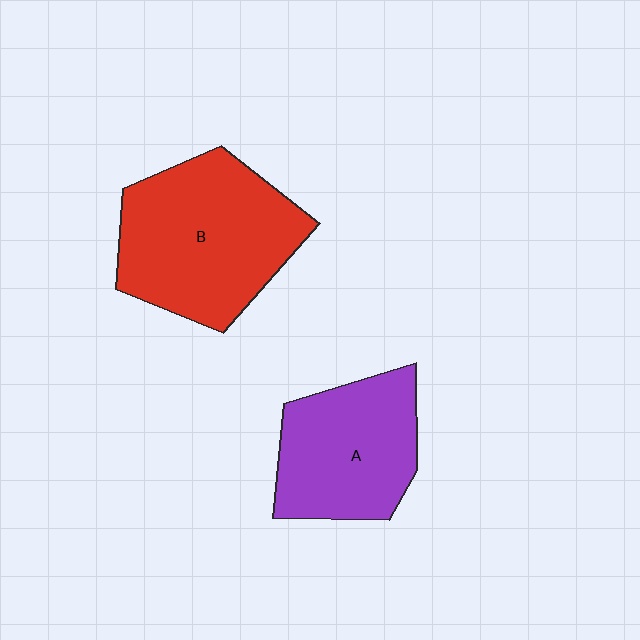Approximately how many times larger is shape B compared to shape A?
Approximately 1.3 times.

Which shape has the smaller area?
Shape A (purple).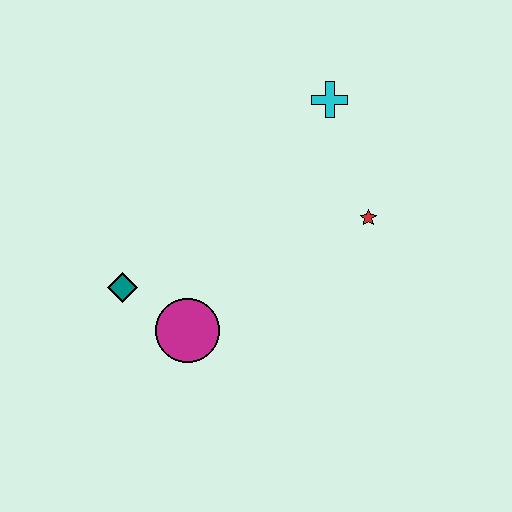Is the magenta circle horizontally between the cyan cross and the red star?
No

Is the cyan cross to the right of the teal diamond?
Yes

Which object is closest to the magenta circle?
The teal diamond is closest to the magenta circle.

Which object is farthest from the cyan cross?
The teal diamond is farthest from the cyan cross.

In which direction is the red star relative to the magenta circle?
The red star is to the right of the magenta circle.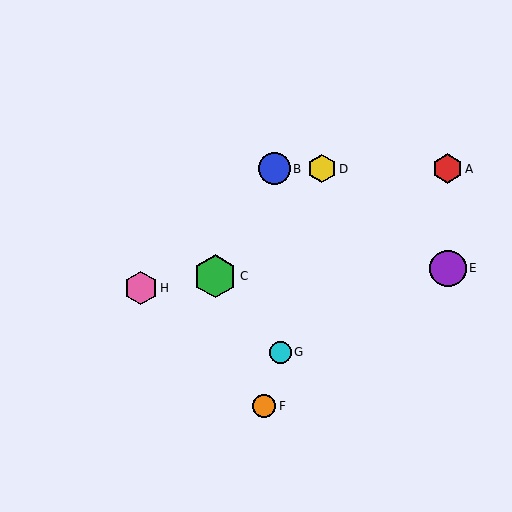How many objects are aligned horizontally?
3 objects (A, B, D) are aligned horizontally.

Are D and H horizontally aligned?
No, D is at y≈169 and H is at y≈288.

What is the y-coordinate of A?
Object A is at y≈169.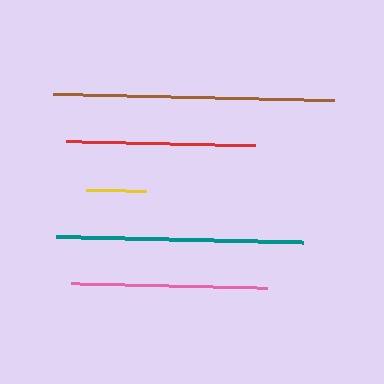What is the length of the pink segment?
The pink segment is approximately 196 pixels long.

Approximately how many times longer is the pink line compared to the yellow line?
The pink line is approximately 3.3 times the length of the yellow line.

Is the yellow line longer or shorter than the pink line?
The pink line is longer than the yellow line.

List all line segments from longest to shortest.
From longest to shortest: brown, teal, pink, red, yellow.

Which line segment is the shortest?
The yellow line is the shortest at approximately 60 pixels.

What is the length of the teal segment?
The teal segment is approximately 247 pixels long.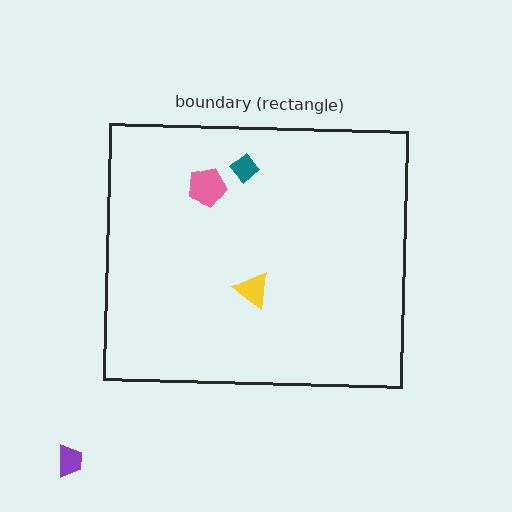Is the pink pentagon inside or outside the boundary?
Inside.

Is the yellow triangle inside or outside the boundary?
Inside.